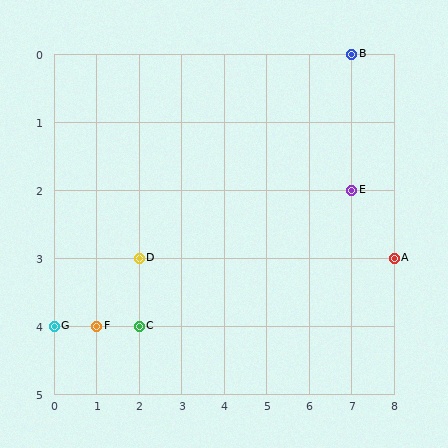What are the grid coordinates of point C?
Point C is at grid coordinates (2, 4).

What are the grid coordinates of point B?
Point B is at grid coordinates (7, 0).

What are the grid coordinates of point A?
Point A is at grid coordinates (8, 3).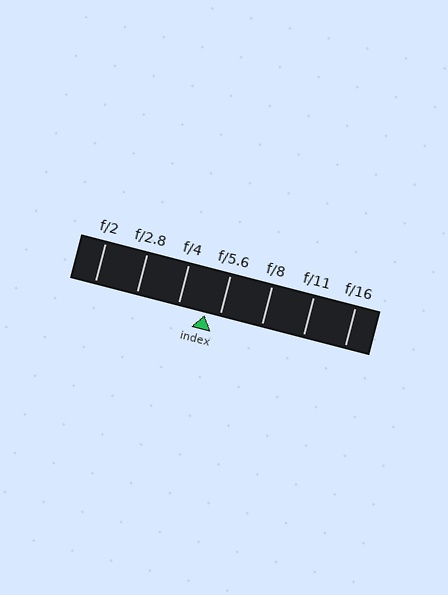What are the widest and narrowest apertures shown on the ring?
The widest aperture shown is f/2 and the narrowest is f/16.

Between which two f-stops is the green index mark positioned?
The index mark is between f/4 and f/5.6.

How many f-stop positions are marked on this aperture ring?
There are 7 f-stop positions marked.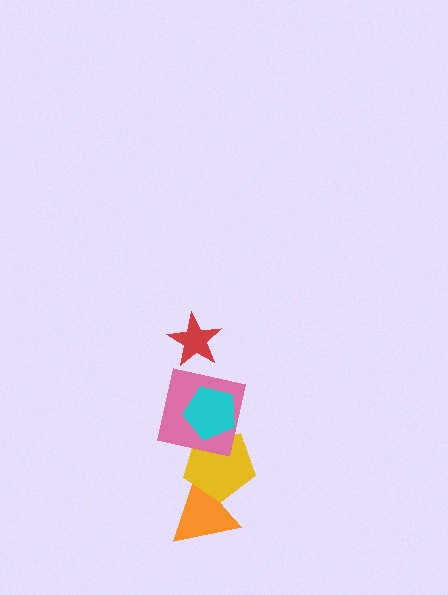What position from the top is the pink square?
The pink square is 3rd from the top.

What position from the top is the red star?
The red star is 1st from the top.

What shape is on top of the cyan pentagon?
The red star is on top of the cyan pentagon.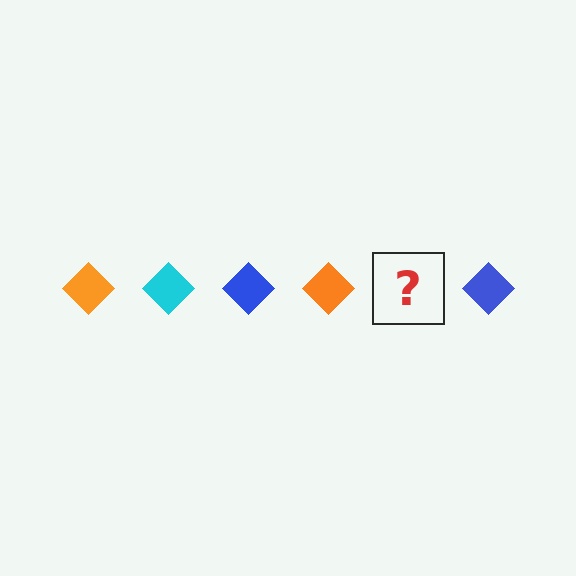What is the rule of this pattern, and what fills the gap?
The rule is that the pattern cycles through orange, cyan, blue diamonds. The gap should be filled with a cyan diamond.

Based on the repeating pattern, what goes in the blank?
The blank should be a cyan diamond.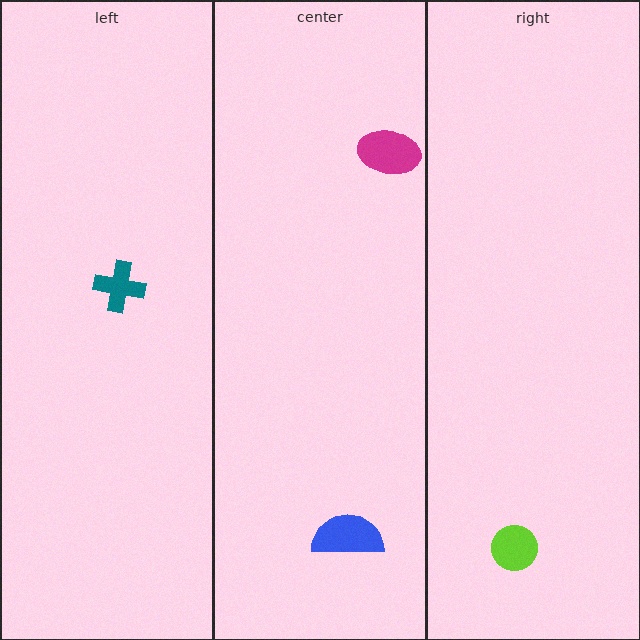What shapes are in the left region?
The teal cross.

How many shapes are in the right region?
1.